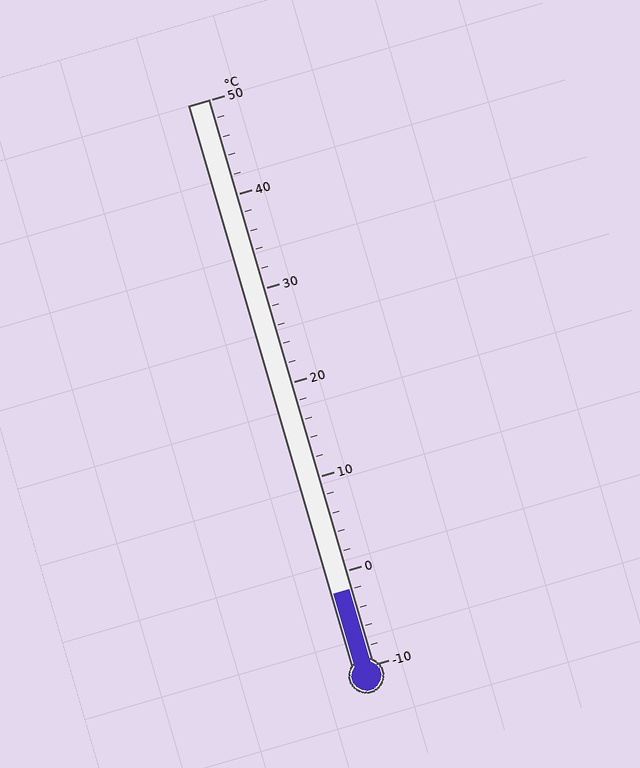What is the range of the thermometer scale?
The thermometer scale ranges from -10°C to 50°C.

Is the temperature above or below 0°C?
The temperature is below 0°C.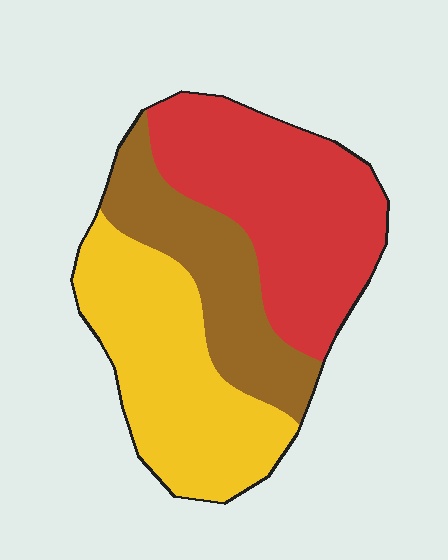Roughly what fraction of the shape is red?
Red covers roughly 40% of the shape.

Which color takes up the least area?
Brown, at roughly 25%.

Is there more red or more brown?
Red.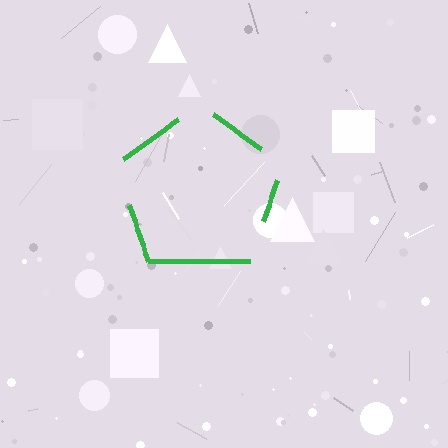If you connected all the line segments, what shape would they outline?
They would outline a pentagon.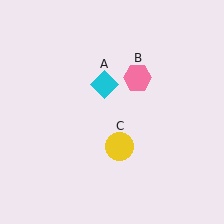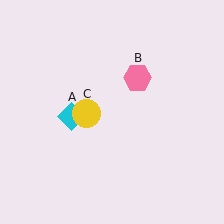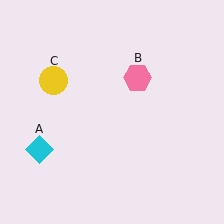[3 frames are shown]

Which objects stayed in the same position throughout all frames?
Pink hexagon (object B) remained stationary.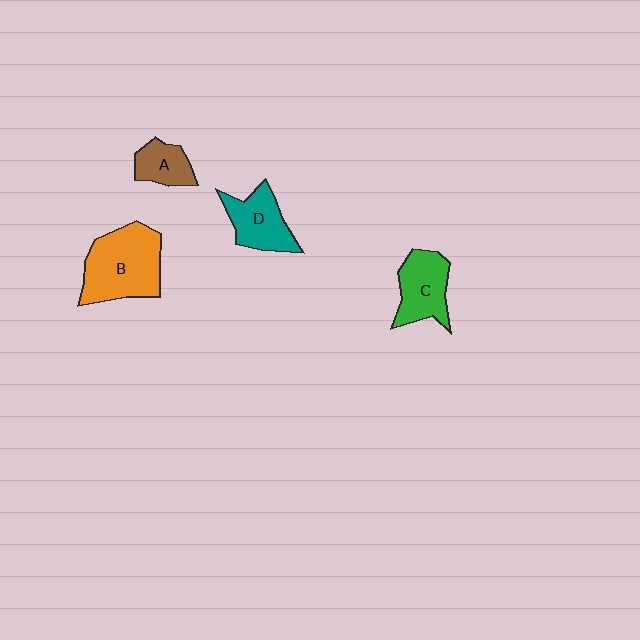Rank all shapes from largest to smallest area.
From largest to smallest: B (orange), C (green), D (teal), A (brown).